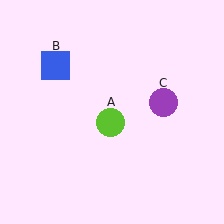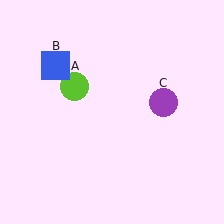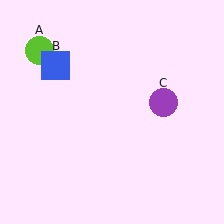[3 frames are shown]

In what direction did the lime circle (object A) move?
The lime circle (object A) moved up and to the left.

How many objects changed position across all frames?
1 object changed position: lime circle (object A).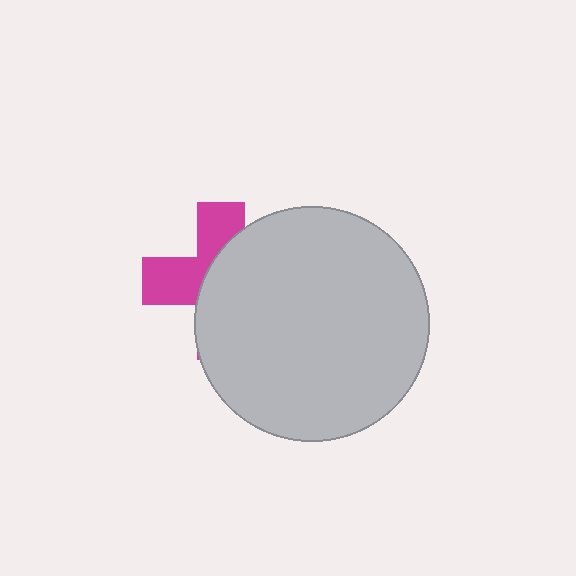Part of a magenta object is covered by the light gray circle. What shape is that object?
It is a cross.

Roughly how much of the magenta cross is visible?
A small part of it is visible (roughly 40%).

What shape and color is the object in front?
The object in front is a light gray circle.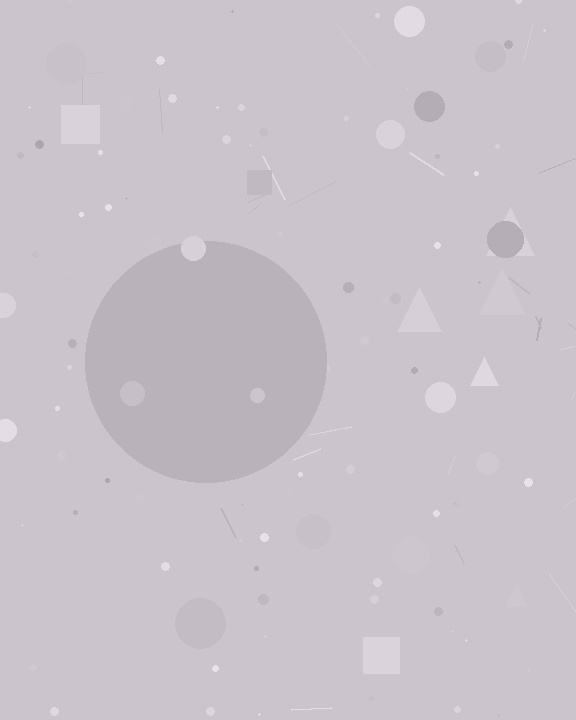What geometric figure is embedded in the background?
A circle is embedded in the background.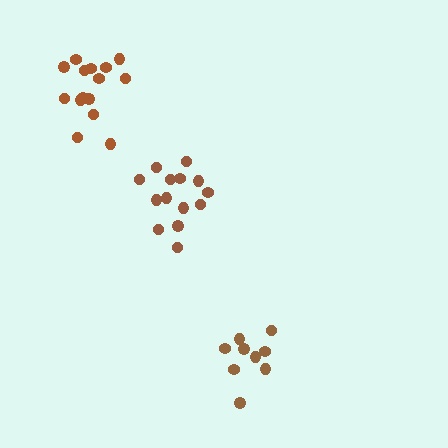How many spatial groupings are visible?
There are 3 spatial groupings.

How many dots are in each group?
Group 1: 9 dots, Group 2: 15 dots, Group 3: 14 dots (38 total).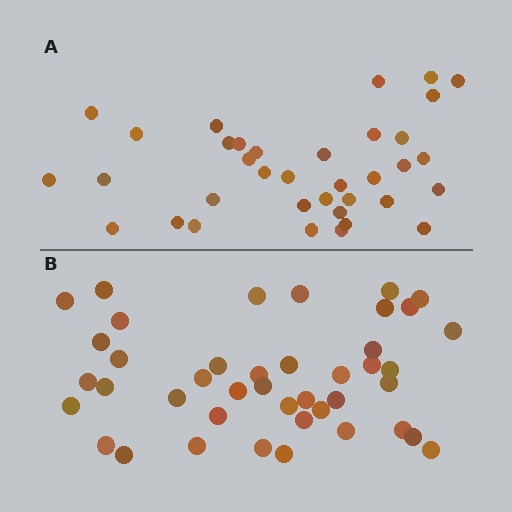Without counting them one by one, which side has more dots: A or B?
Region B (the bottom region) has more dots.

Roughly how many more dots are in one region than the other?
Region B has about 6 more dots than region A.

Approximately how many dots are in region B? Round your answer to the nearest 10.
About 40 dots. (The exact count is 42, which rounds to 40.)